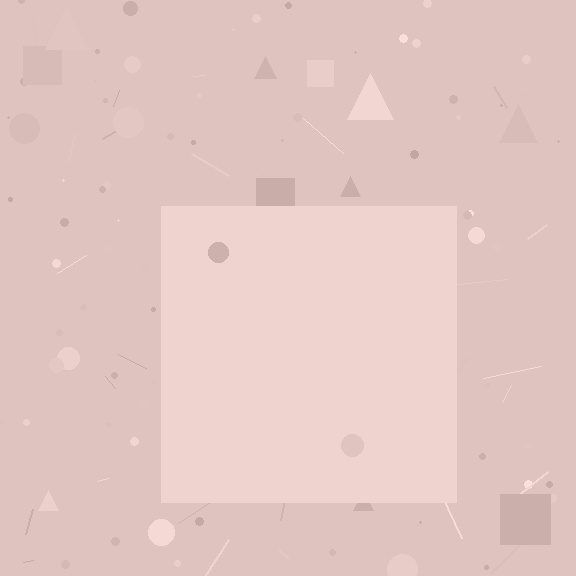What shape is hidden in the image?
A square is hidden in the image.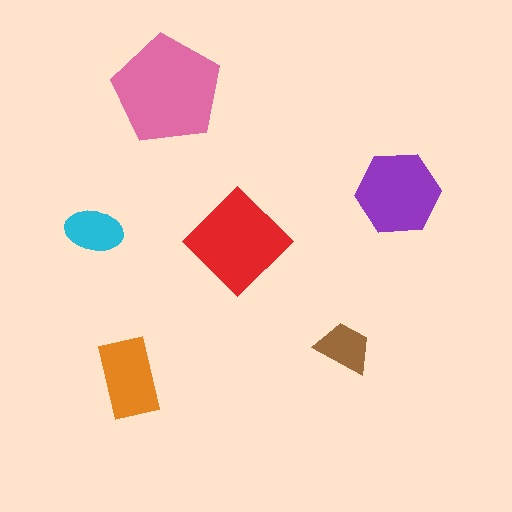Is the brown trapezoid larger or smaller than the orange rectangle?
Smaller.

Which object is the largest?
The pink pentagon.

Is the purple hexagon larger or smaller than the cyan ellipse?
Larger.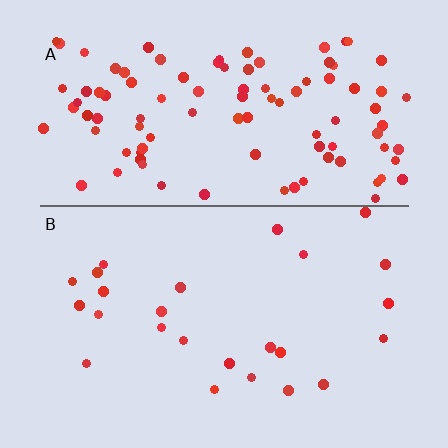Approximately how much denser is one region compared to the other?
Approximately 4.1× — region A over region B.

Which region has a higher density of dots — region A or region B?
A (the top).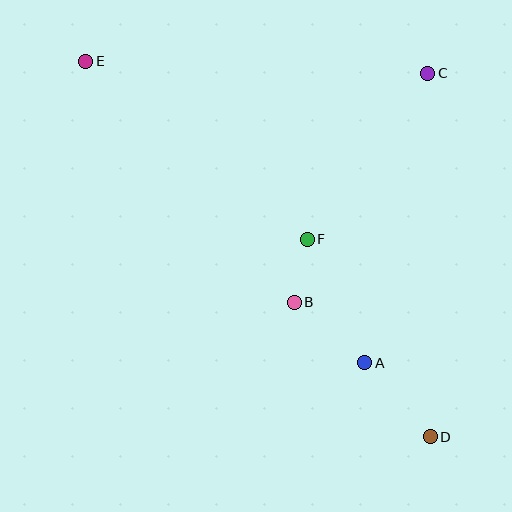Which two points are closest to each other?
Points B and F are closest to each other.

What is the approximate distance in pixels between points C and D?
The distance between C and D is approximately 364 pixels.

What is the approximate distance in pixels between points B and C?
The distance between B and C is approximately 265 pixels.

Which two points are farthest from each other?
Points D and E are farthest from each other.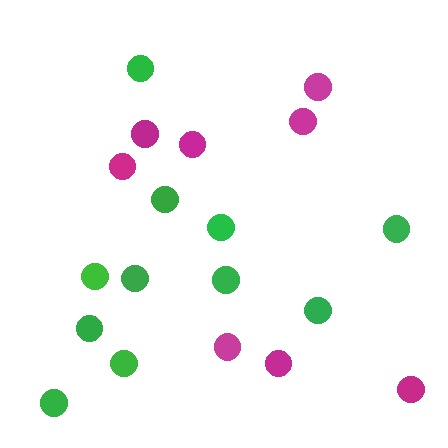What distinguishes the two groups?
There are 2 groups: one group of green circles (11) and one group of magenta circles (8).